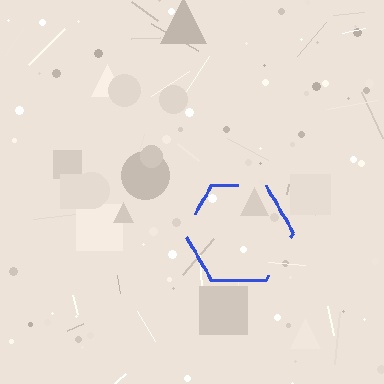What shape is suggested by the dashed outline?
The dashed outline suggests a hexagon.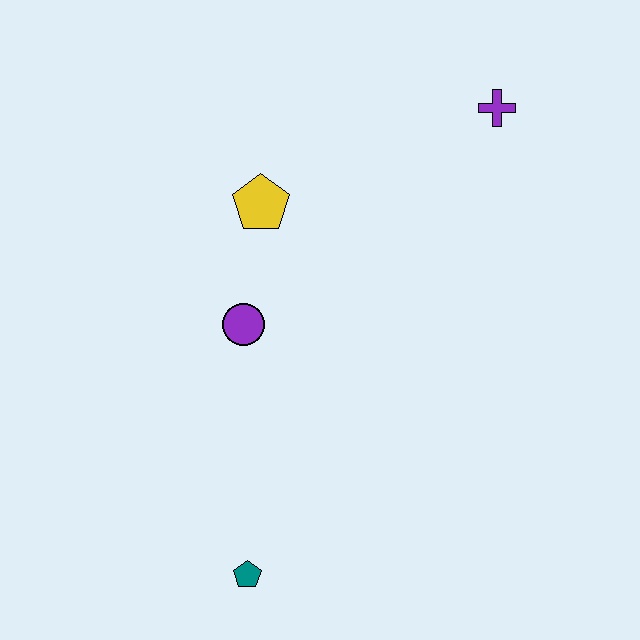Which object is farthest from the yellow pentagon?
The teal pentagon is farthest from the yellow pentagon.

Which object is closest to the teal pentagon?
The purple circle is closest to the teal pentagon.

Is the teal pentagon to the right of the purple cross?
No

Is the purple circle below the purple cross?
Yes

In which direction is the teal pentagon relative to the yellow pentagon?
The teal pentagon is below the yellow pentagon.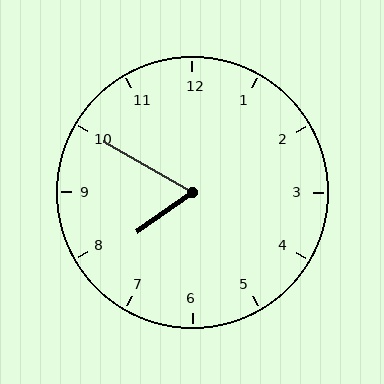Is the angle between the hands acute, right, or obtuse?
It is acute.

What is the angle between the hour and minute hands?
Approximately 65 degrees.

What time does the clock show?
7:50.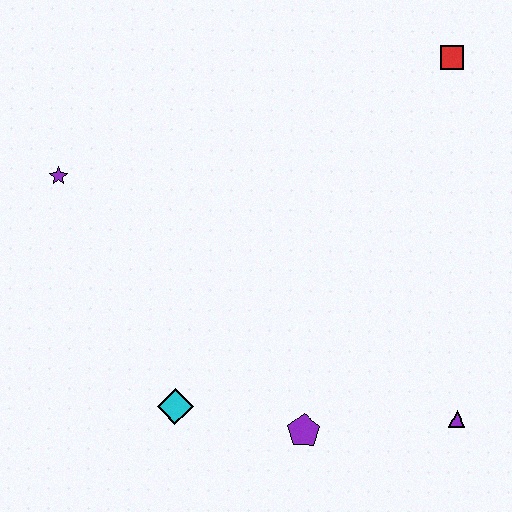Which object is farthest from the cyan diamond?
The red square is farthest from the cyan diamond.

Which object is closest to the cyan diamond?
The purple pentagon is closest to the cyan diamond.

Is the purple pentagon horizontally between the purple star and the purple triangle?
Yes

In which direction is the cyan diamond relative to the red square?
The cyan diamond is below the red square.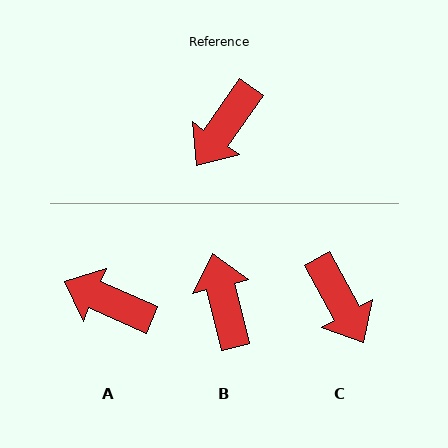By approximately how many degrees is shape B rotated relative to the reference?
Approximately 131 degrees clockwise.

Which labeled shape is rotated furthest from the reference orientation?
B, about 131 degrees away.